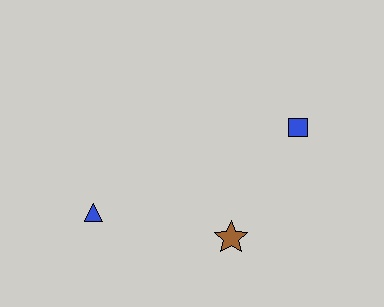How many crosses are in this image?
There are no crosses.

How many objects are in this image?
There are 3 objects.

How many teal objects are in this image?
There are no teal objects.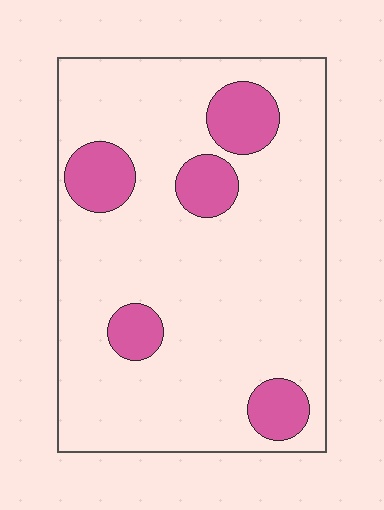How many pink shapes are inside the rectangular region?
5.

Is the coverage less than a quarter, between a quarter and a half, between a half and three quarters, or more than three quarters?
Less than a quarter.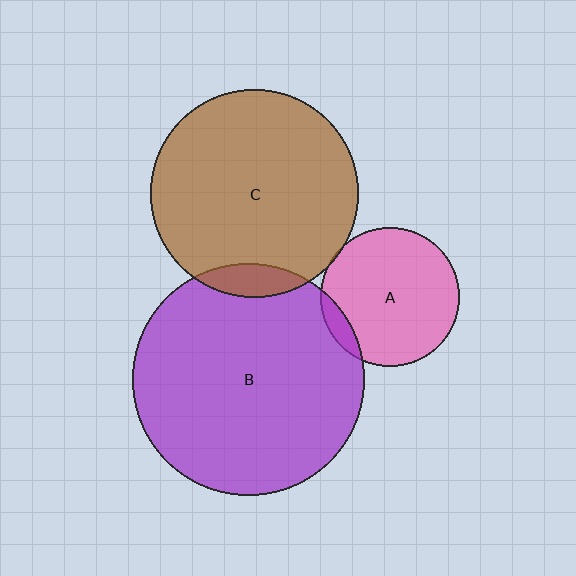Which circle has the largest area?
Circle B (purple).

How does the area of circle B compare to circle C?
Approximately 1.2 times.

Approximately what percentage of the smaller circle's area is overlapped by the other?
Approximately 10%.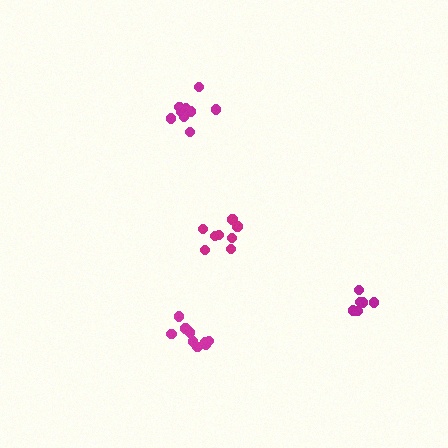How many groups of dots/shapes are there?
There are 4 groups.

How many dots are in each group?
Group 1: 8 dots, Group 2: 9 dots, Group 3: 8 dots, Group 4: 9 dots (34 total).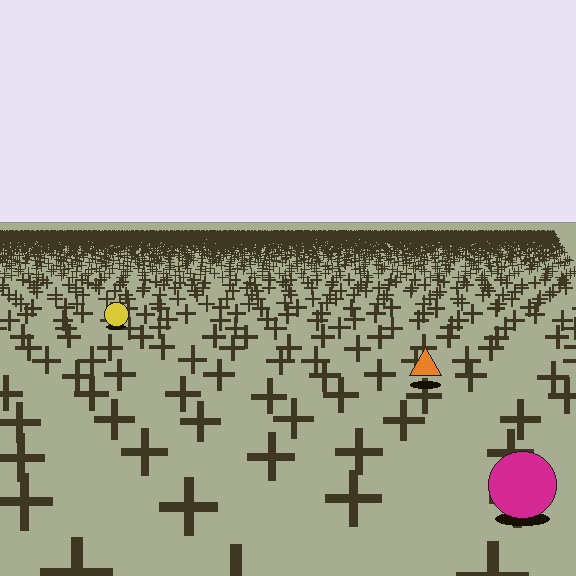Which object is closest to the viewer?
The magenta circle is closest. The texture marks near it are larger and more spread out.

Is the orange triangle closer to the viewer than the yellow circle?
Yes. The orange triangle is closer — you can tell from the texture gradient: the ground texture is coarser near it.